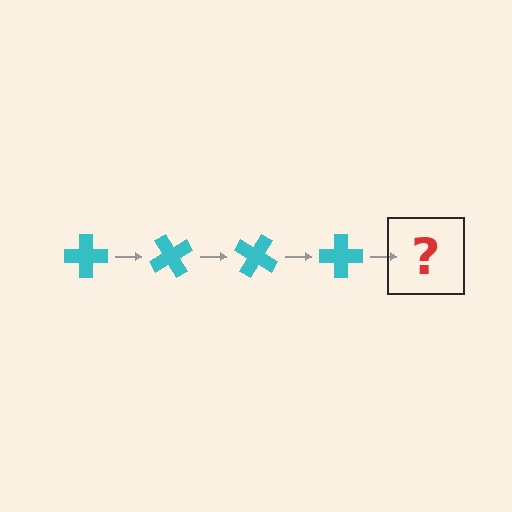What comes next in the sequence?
The next element should be a cyan cross rotated 240 degrees.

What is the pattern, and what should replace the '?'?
The pattern is that the cross rotates 60 degrees each step. The '?' should be a cyan cross rotated 240 degrees.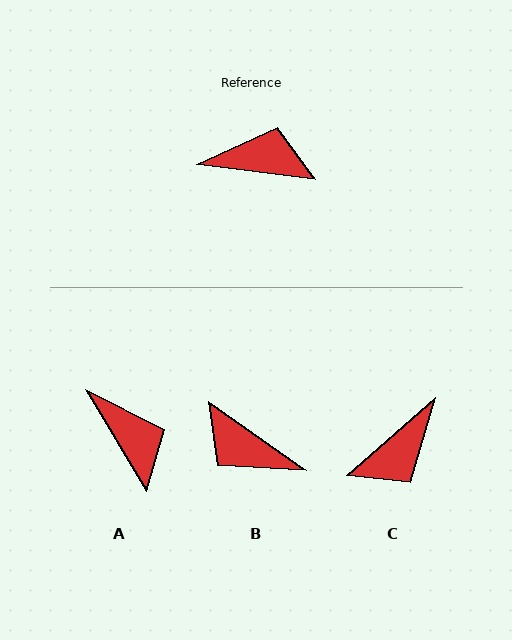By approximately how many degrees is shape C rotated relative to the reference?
Approximately 131 degrees clockwise.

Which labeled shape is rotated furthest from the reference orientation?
B, about 152 degrees away.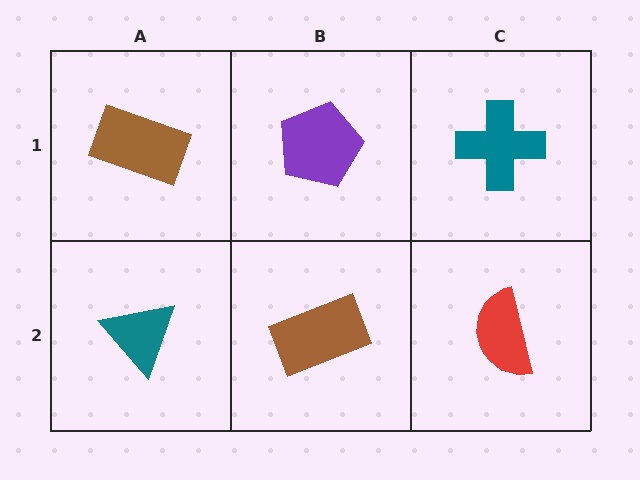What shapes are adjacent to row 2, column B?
A purple pentagon (row 1, column B), a teal triangle (row 2, column A), a red semicircle (row 2, column C).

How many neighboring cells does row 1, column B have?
3.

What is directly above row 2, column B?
A purple pentagon.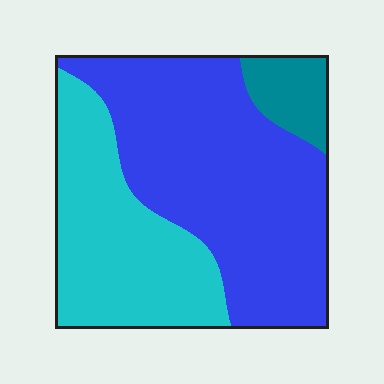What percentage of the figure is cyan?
Cyan covers around 35% of the figure.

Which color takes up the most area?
Blue, at roughly 55%.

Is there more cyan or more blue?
Blue.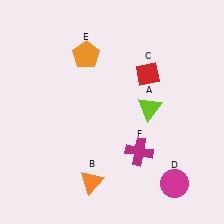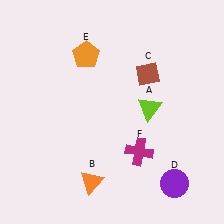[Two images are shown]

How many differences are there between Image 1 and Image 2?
There are 2 differences between the two images.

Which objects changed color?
C changed from red to brown. D changed from magenta to purple.